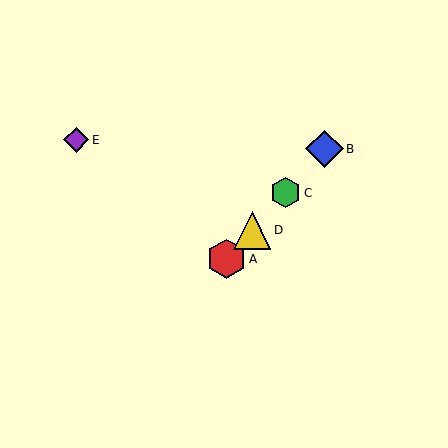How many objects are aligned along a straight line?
4 objects (A, B, C, D) are aligned along a straight line.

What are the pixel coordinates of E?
Object E is at (76, 140).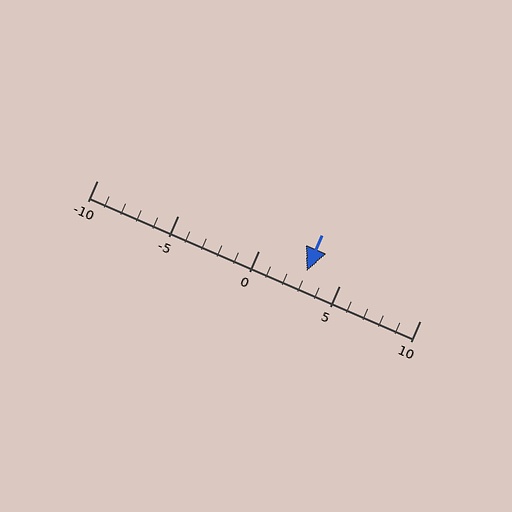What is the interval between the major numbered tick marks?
The major tick marks are spaced 5 units apart.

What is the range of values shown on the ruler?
The ruler shows values from -10 to 10.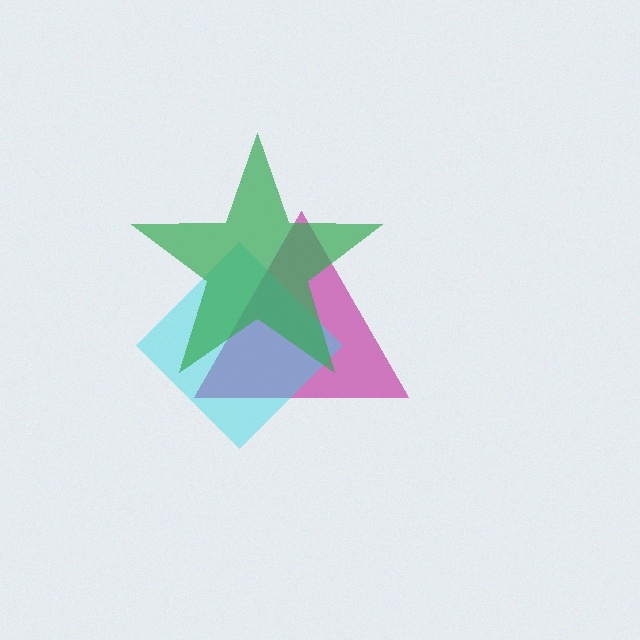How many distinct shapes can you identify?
There are 3 distinct shapes: a magenta triangle, a cyan diamond, a green star.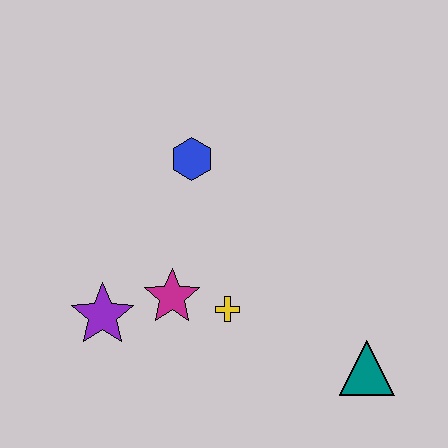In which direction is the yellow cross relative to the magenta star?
The yellow cross is to the right of the magenta star.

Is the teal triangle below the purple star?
Yes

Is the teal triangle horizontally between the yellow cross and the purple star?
No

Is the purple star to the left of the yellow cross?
Yes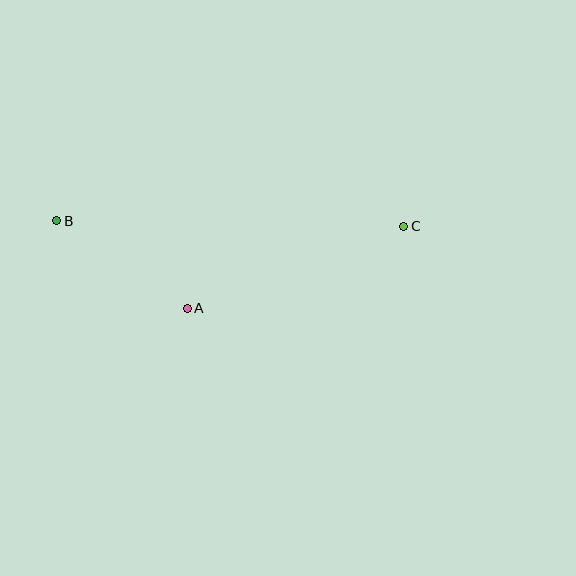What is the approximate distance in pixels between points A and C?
The distance between A and C is approximately 231 pixels.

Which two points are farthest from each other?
Points B and C are farthest from each other.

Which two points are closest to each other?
Points A and B are closest to each other.